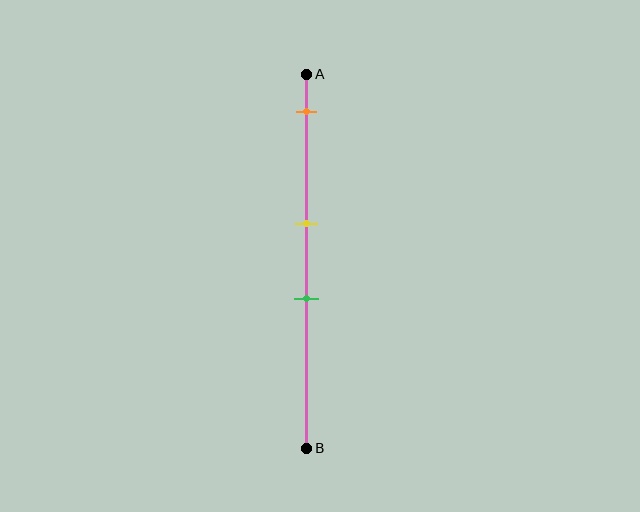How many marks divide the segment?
There are 3 marks dividing the segment.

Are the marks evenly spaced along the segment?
No, the marks are not evenly spaced.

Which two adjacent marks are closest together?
The yellow and green marks are the closest adjacent pair.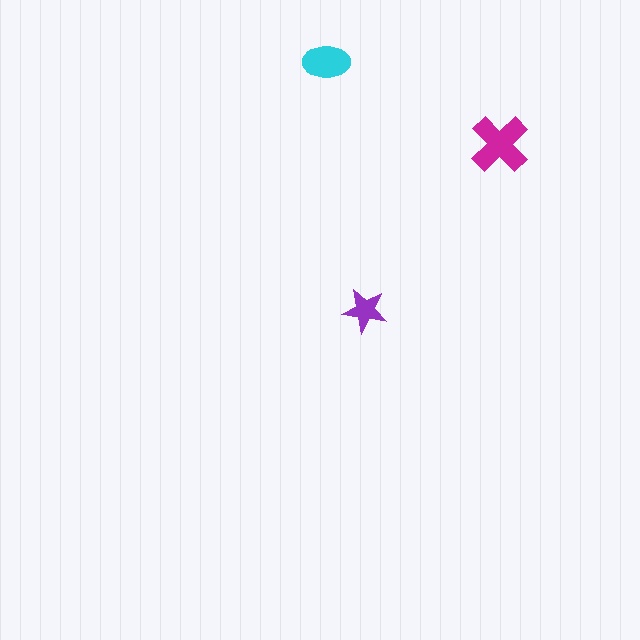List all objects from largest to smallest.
The magenta cross, the cyan ellipse, the purple star.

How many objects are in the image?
There are 3 objects in the image.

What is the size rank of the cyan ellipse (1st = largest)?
2nd.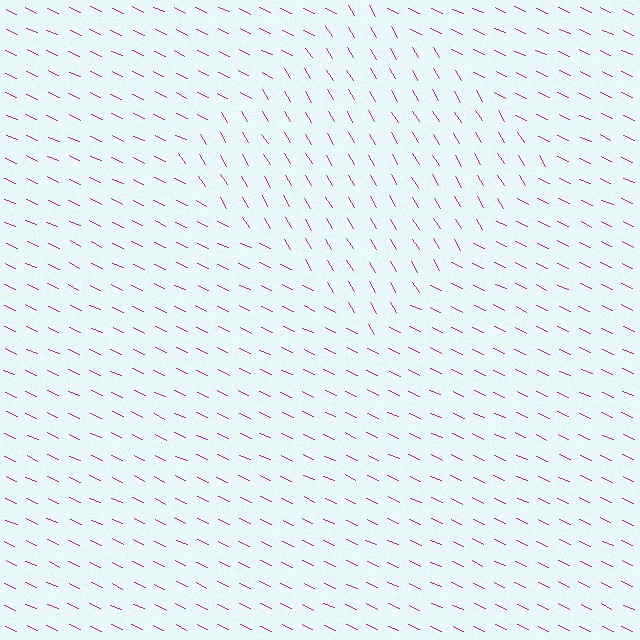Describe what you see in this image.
The image is filled with small magenta line segments. A diamond region in the image has lines oriented differently from the surrounding lines, creating a visible texture boundary.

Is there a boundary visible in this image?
Yes, there is a texture boundary formed by a change in line orientation.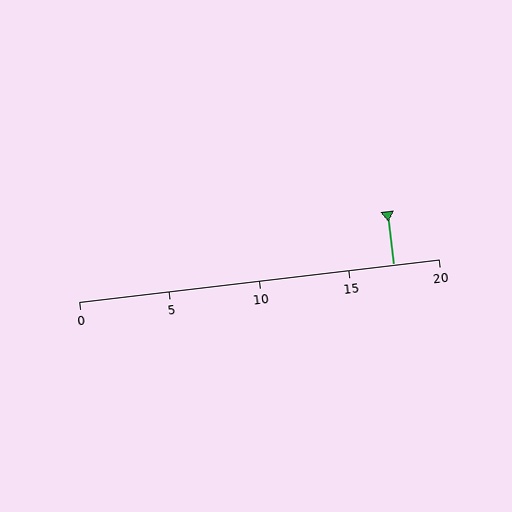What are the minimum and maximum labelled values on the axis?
The axis runs from 0 to 20.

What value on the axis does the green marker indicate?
The marker indicates approximately 17.5.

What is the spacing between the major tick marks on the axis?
The major ticks are spaced 5 apart.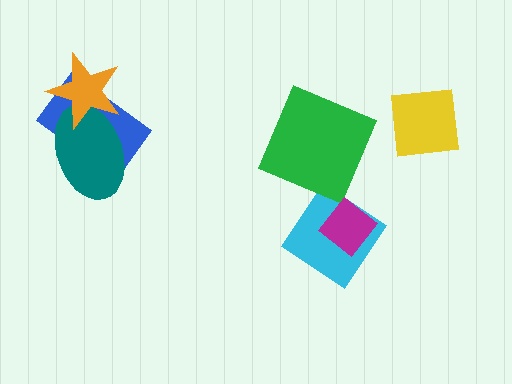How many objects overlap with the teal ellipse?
2 objects overlap with the teal ellipse.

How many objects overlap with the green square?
0 objects overlap with the green square.